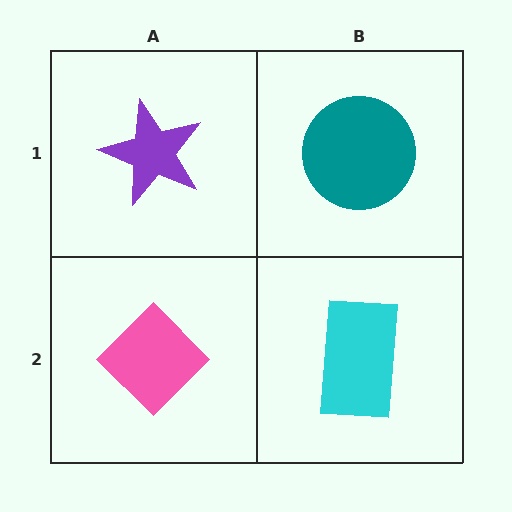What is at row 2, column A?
A pink diamond.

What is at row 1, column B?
A teal circle.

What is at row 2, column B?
A cyan rectangle.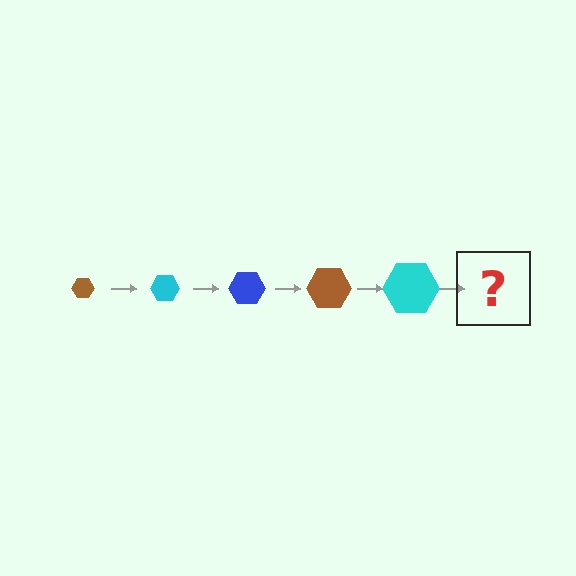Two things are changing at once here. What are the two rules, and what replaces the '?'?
The two rules are that the hexagon grows larger each step and the color cycles through brown, cyan, and blue. The '?' should be a blue hexagon, larger than the previous one.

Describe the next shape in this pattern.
It should be a blue hexagon, larger than the previous one.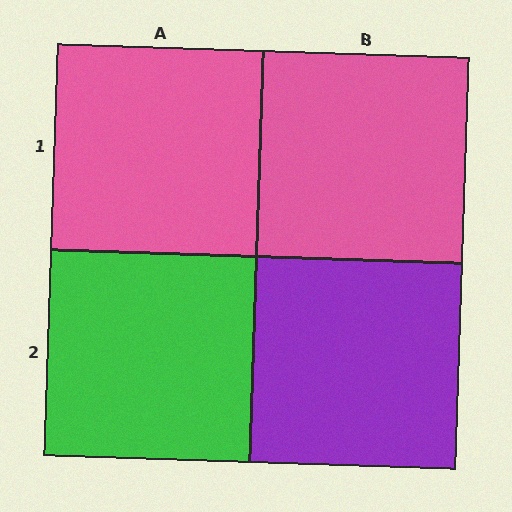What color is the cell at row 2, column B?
Purple.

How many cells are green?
1 cell is green.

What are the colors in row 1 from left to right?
Pink, pink.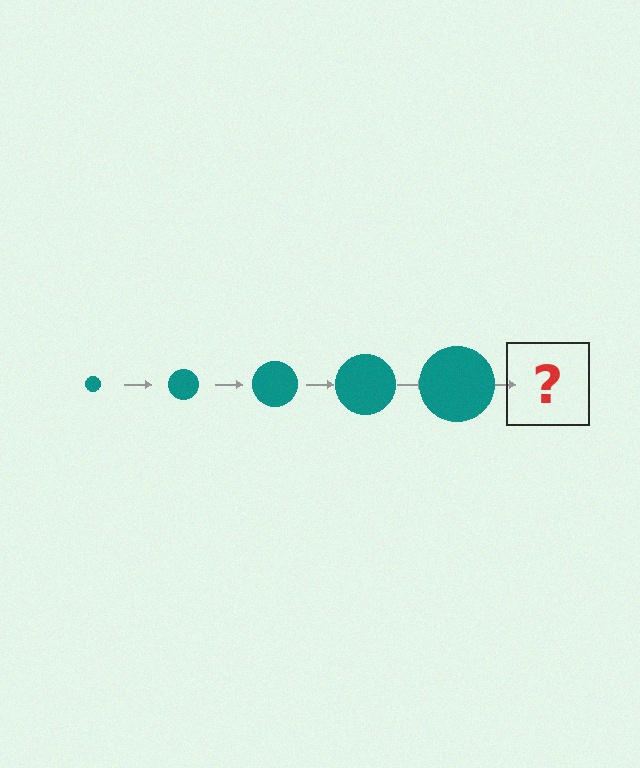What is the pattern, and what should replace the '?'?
The pattern is that the circle gets progressively larger each step. The '?' should be a teal circle, larger than the previous one.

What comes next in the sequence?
The next element should be a teal circle, larger than the previous one.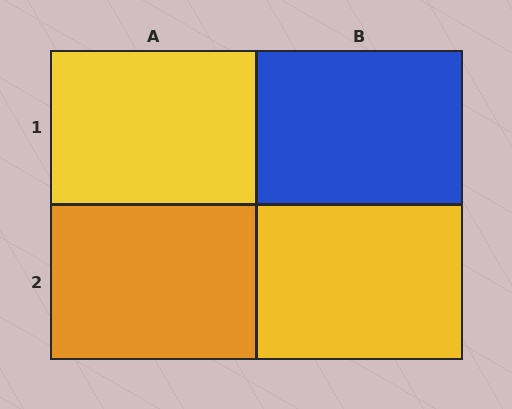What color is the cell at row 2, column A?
Orange.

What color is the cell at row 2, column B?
Yellow.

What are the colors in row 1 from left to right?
Yellow, blue.